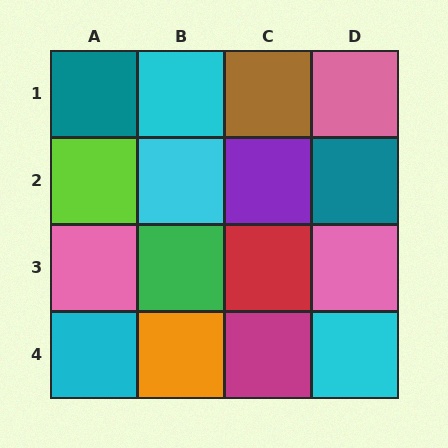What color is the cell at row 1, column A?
Teal.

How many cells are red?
1 cell is red.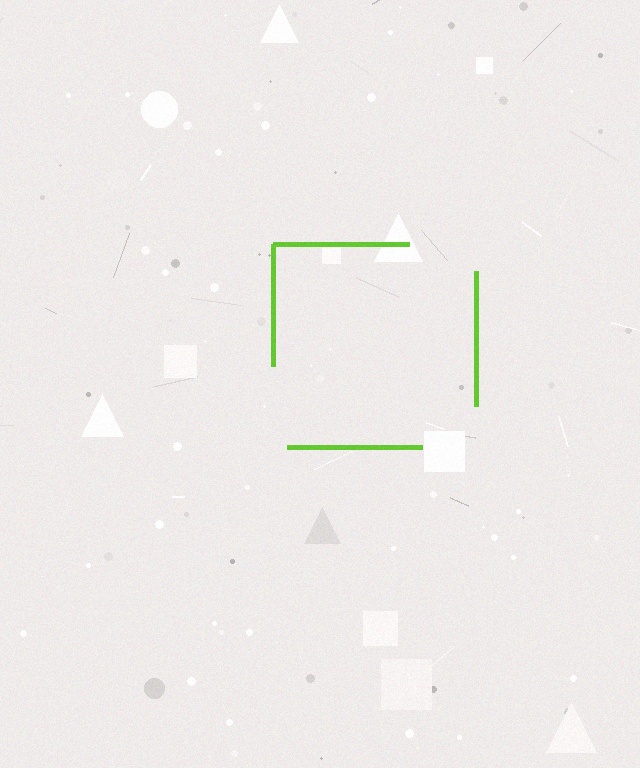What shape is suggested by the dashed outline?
The dashed outline suggests a square.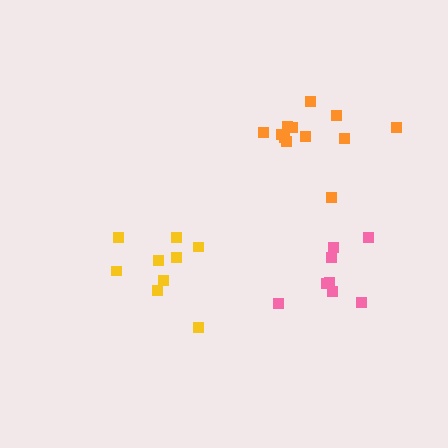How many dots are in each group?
Group 1: 8 dots, Group 2: 9 dots, Group 3: 12 dots (29 total).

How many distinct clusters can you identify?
There are 3 distinct clusters.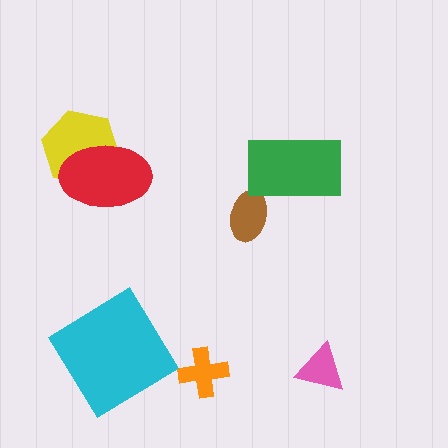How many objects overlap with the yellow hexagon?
1 object overlaps with the yellow hexagon.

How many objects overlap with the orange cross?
0 objects overlap with the orange cross.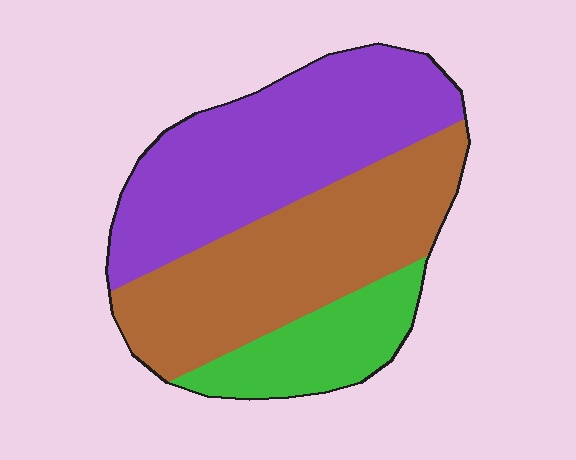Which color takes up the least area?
Green, at roughly 15%.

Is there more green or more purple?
Purple.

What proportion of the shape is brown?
Brown takes up about two fifths (2/5) of the shape.